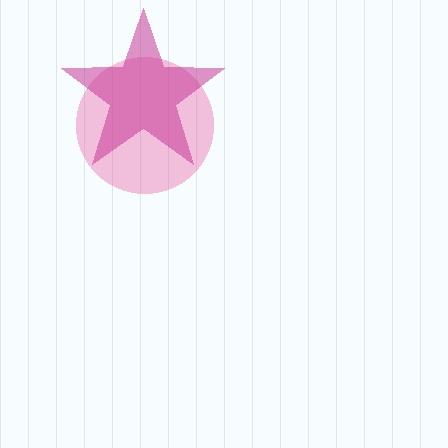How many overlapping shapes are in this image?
There are 2 overlapping shapes in the image.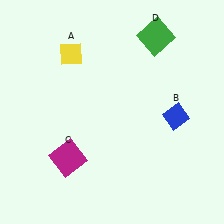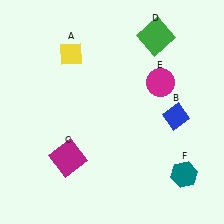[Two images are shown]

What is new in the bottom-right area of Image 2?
A teal hexagon (F) was added in the bottom-right area of Image 2.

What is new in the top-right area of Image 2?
A magenta circle (E) was added in the top-right area of Image 2.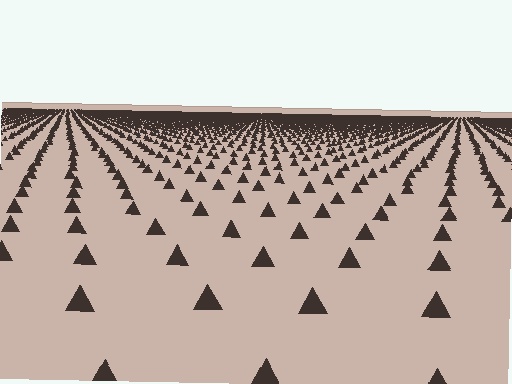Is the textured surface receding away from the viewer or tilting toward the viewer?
The surface is receding away from the viewer. Texture elements get smaller and denser toward the top.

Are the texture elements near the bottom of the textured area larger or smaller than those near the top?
Larger. Near the bottom, elements are closer to the viewer and appear at a bigger on-screen size.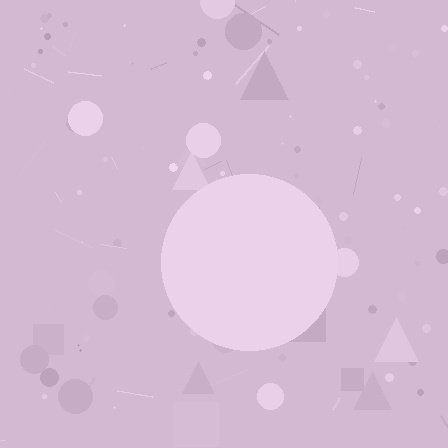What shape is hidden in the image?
A circle is hidden in the image.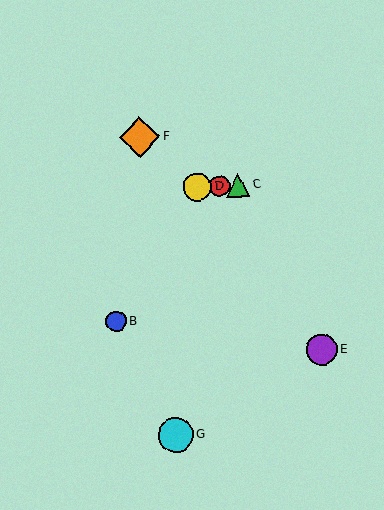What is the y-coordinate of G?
Object G is at y≈435.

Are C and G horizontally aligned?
No, C is at y≈185 and G is at y≈435.